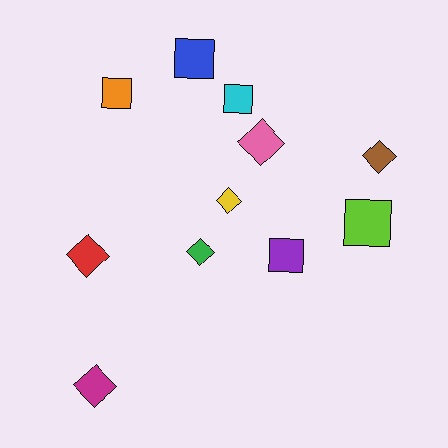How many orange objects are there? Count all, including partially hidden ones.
There is 1 orange object.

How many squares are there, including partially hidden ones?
There are 5 squares.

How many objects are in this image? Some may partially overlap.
There are 11 objects.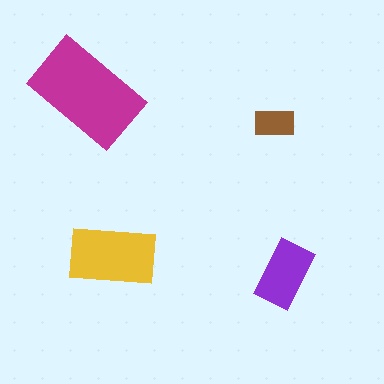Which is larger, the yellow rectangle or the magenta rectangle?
The magenta one.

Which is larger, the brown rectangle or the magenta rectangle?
The magenta one.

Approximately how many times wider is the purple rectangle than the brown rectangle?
About 1.5 times wider.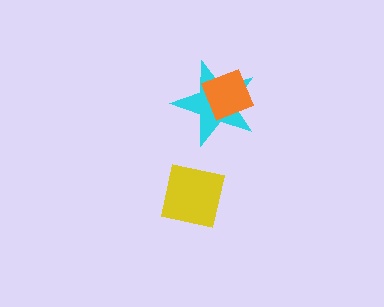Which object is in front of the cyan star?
The orange diamond is in front of the cyan star.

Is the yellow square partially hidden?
No, no other shape covers it.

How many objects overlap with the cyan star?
1 object overlaps with the cyan star.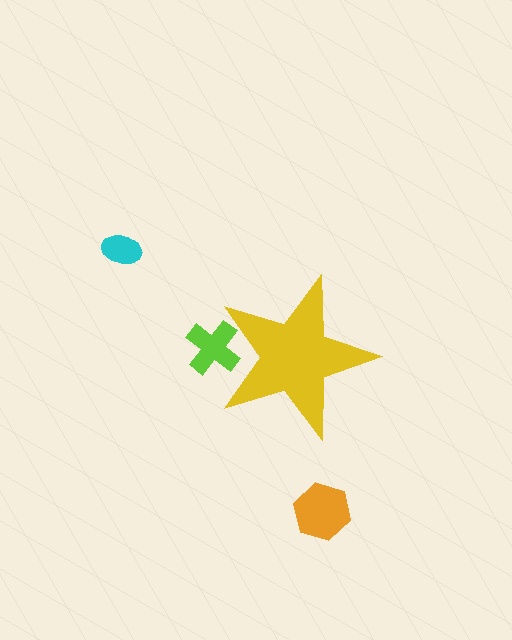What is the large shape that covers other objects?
A yellow star.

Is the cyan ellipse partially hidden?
No, the cyan ellipse is fully visible.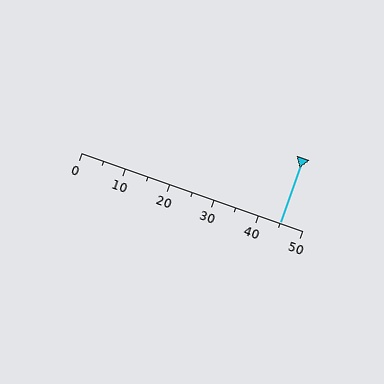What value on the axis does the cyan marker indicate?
The marker indicates approximately 45.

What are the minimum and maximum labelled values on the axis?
The axis runs from 0 to 50.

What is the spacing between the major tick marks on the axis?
The major ticks are spaced 10 apart.